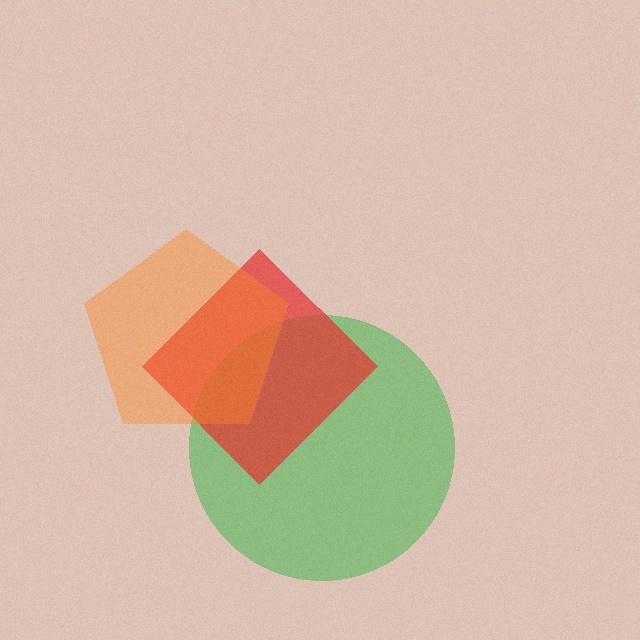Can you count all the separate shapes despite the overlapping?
Yes, there are 3 separate shapes.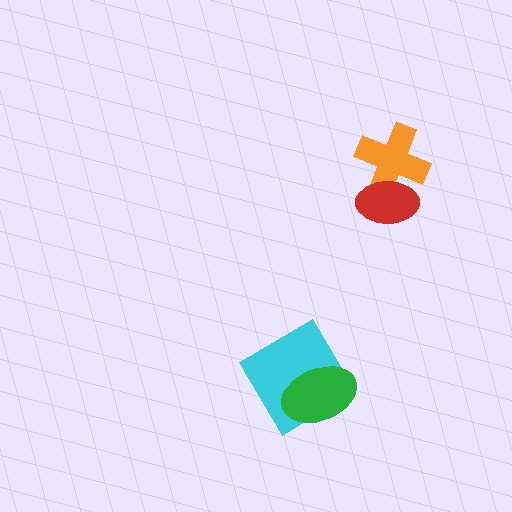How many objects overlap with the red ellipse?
1 object overlaps with the red ellipse.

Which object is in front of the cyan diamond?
The green ellipse is in front of the cyan diamond.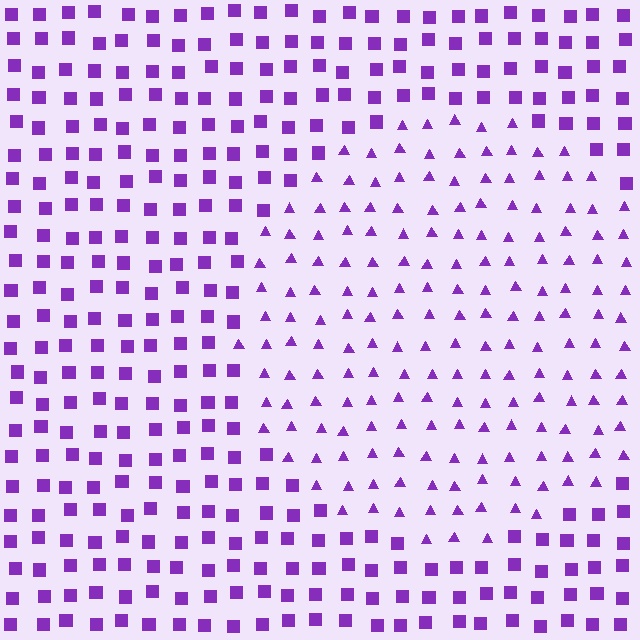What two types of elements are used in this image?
The image uses triangles inside the circle region and squares outside it.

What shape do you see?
I see a circle.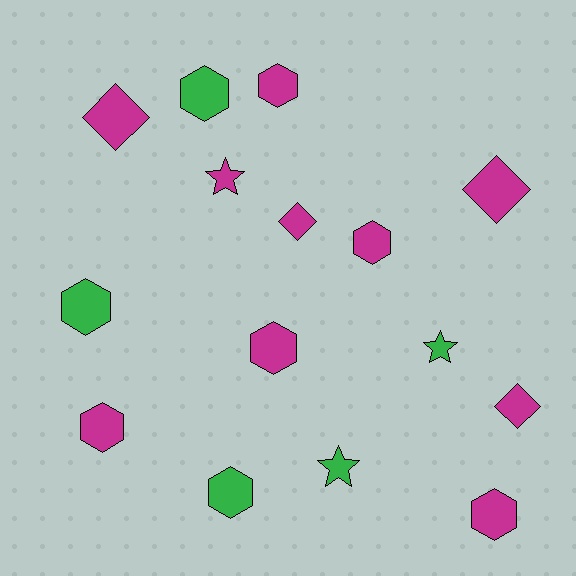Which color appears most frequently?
Magenta, with 10 objects.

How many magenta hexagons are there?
There are 5 magenta hexagons.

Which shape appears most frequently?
Hexagon, with 8 objects.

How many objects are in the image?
There are 15 objects.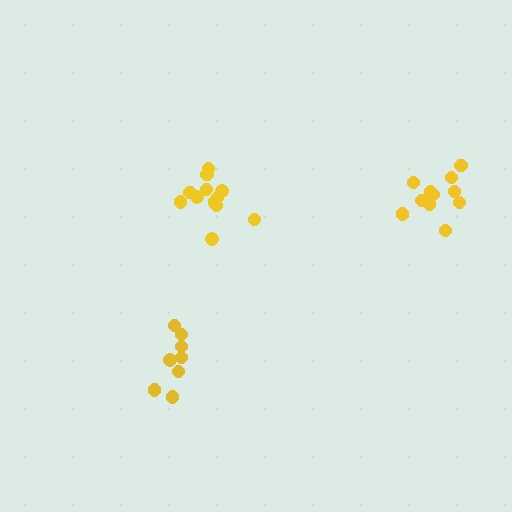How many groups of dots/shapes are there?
There are 3 groups.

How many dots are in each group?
Group 1: 8 dots, Group 2: 13 dots, Group 3: 11 dots (32 total).